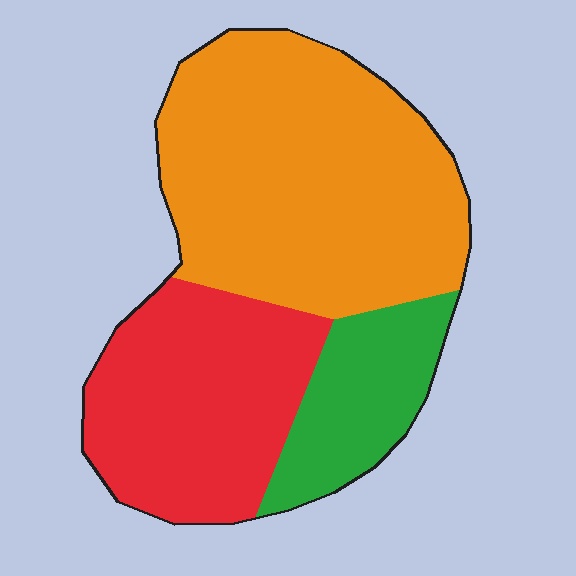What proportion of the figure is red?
Red takes up about one third (1/3) of the figure.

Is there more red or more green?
Red.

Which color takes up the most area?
Orange, at roughly 50%.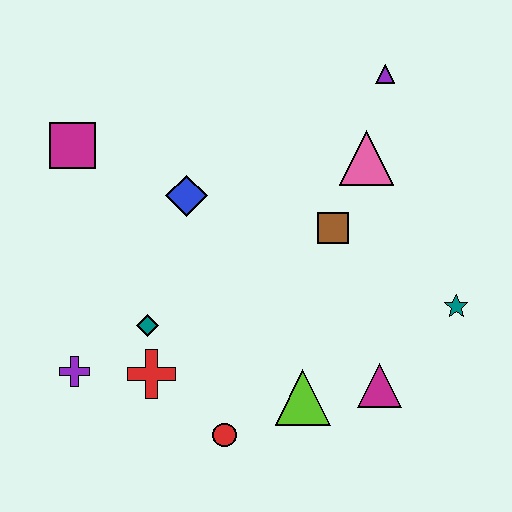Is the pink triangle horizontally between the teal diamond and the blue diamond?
No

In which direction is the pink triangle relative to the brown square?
The pink triangle is above the brown square.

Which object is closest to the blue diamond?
The magenta square is closest to the blue diamond.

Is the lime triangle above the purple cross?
No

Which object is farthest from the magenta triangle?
The magenta square is farthest from the magenta triangle.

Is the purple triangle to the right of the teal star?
No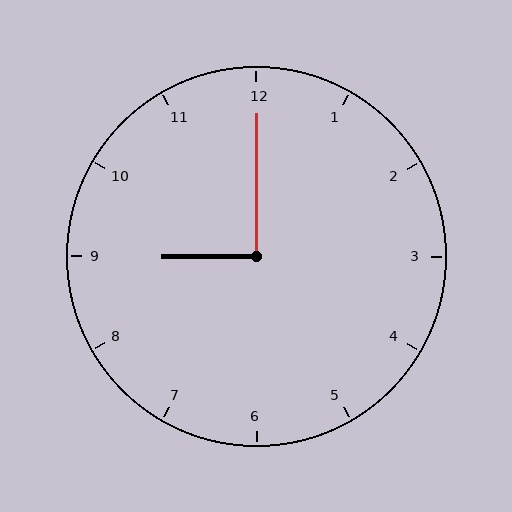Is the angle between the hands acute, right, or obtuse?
It is right.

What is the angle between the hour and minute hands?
Approximately 90 degrees.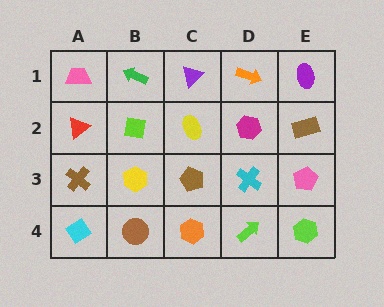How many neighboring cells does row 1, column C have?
3.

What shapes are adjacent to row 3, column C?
A yellow ellipse (row 2, column C), an orange hexagon (row 4, column C), a yellow hexagon (row 3, column B), a cyan cross (row 3, column D).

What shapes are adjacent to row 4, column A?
A brown cross (row 3, column A), a brown circle (row 4, column B).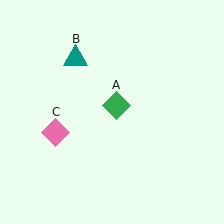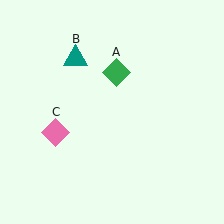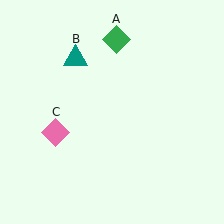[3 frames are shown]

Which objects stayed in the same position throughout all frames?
Teal triangle (object B) and pink diamond (object C) remained stationary.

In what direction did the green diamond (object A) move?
The green diamond (object A) moved up.